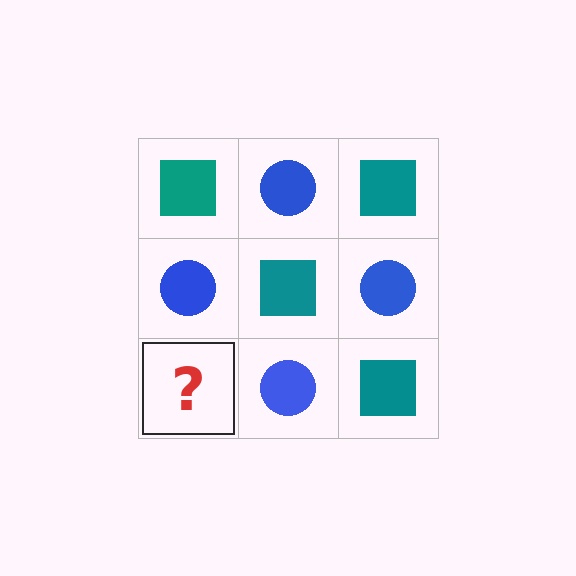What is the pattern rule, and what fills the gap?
The rule is that it alternates teal square and blue circle in a checkerboard pattern. The gap should be filled with a teal square.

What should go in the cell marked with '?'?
The missing cell should contain a teal square.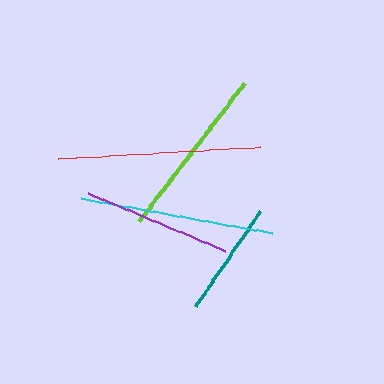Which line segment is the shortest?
The teal line is the shortest at approximately 115 pixels.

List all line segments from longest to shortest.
From longest to shortest: red, cyan, lime, purple, teal.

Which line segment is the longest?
The red line is the longest at approximately 203 pixels.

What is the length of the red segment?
The red segment is approximately 203 pixels long.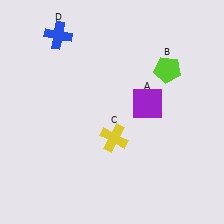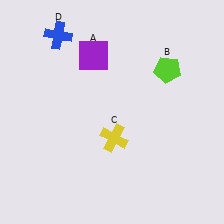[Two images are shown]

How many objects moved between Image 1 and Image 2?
1 object moved between the two images.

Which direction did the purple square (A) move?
The purple square (A) moved left.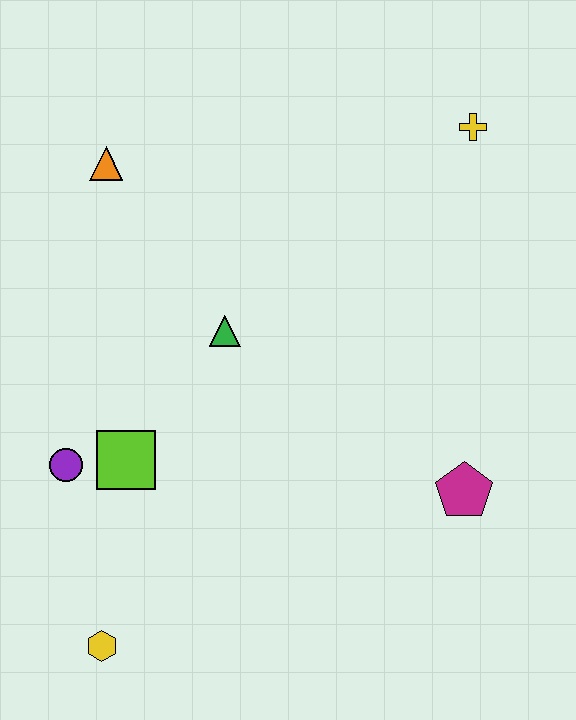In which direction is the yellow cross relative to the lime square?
The yellow cross is to the right of the lime square.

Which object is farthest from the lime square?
The yellow cross is farthest from the lime square.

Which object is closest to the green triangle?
The lime square is closest to the green triangle.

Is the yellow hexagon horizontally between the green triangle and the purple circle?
Yes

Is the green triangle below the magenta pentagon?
No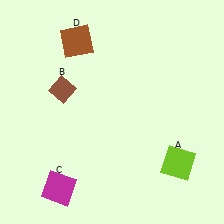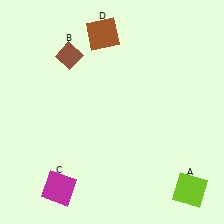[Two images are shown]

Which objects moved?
The objects that moved are: the lime square (A), the brown diamond (B), the brown square (D).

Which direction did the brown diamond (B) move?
The brown diamond (B) moved up.